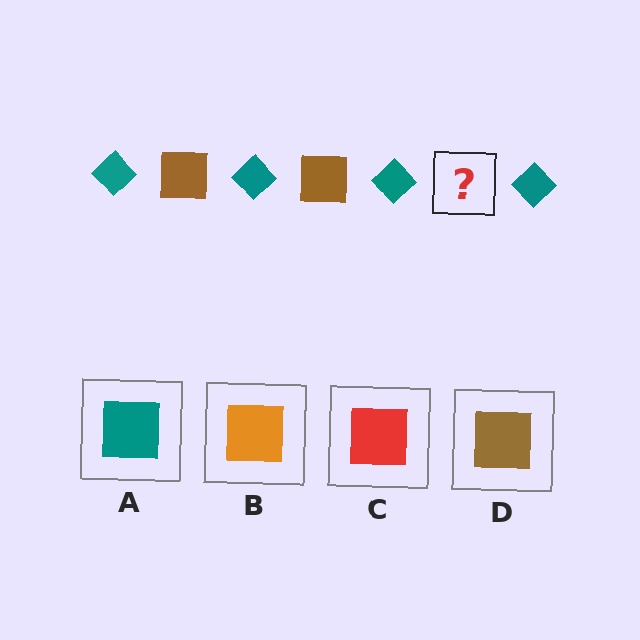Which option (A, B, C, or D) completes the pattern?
D.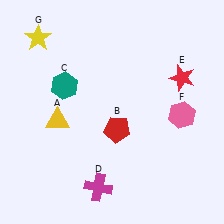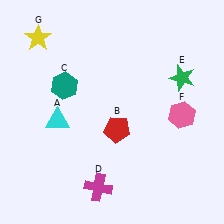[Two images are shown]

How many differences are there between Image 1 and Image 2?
There are 2 differences between the two images.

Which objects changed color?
A changed from yellow to cyan. E changed from red to green.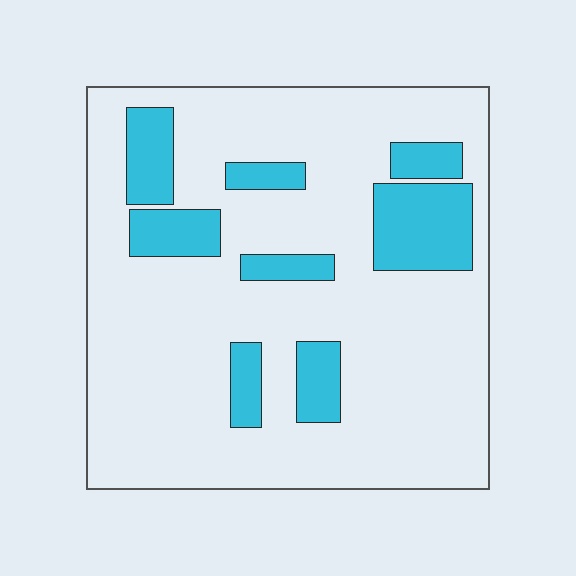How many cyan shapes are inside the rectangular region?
8.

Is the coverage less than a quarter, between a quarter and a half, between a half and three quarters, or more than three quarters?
Less than a quarter.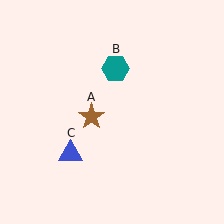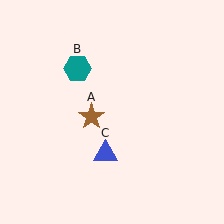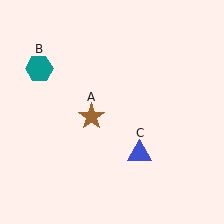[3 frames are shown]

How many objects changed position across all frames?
2 objects changed position: teal hexagon (object B), blue triangle (object C).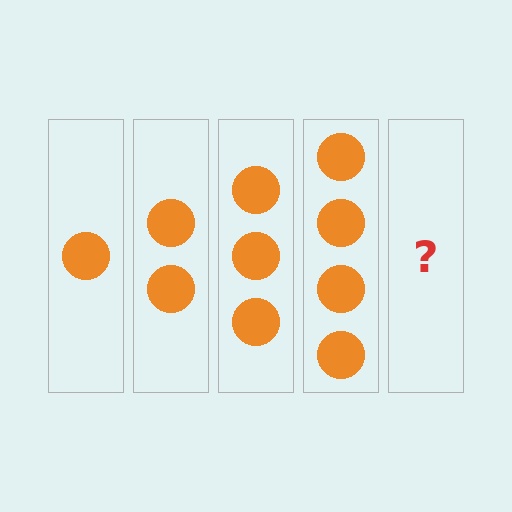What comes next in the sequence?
The next element should be 5 circles.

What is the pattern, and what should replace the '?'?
The pattern is that each step adds one more circle. The '?' should be 5 circles.